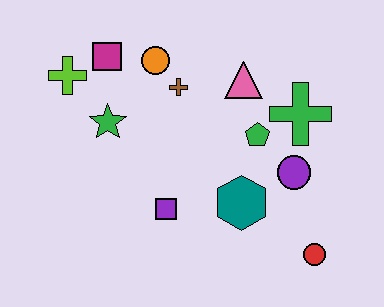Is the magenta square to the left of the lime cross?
No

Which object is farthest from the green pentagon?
The lime cross is farthest from the green pentagon.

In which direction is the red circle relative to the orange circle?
The red circle is below the orange circle.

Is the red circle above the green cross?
No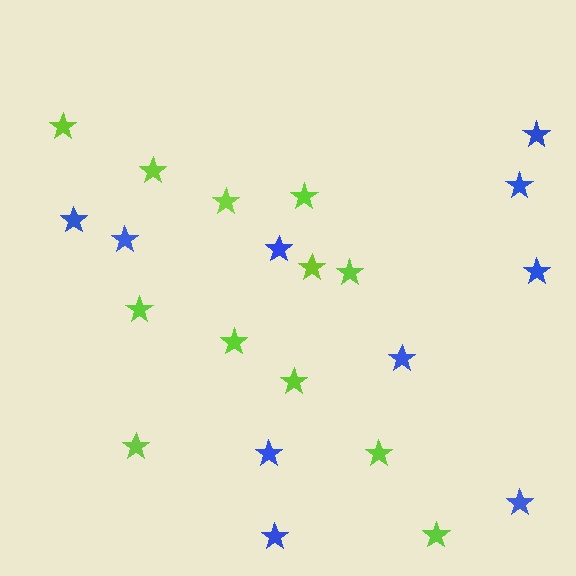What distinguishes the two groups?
There are 2 groups: one group of blue stars (10) and one group of lime stars (12).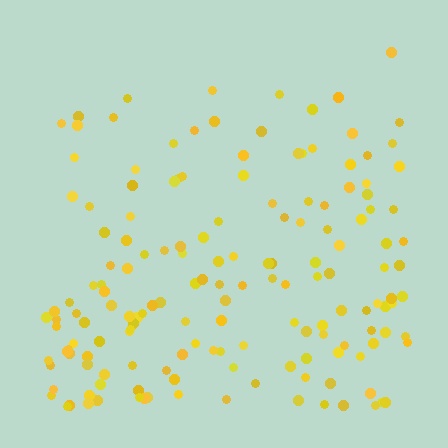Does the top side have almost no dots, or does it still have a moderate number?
Still a moderate number, just noticeably fewer than the bottom.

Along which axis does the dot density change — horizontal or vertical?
Vertical.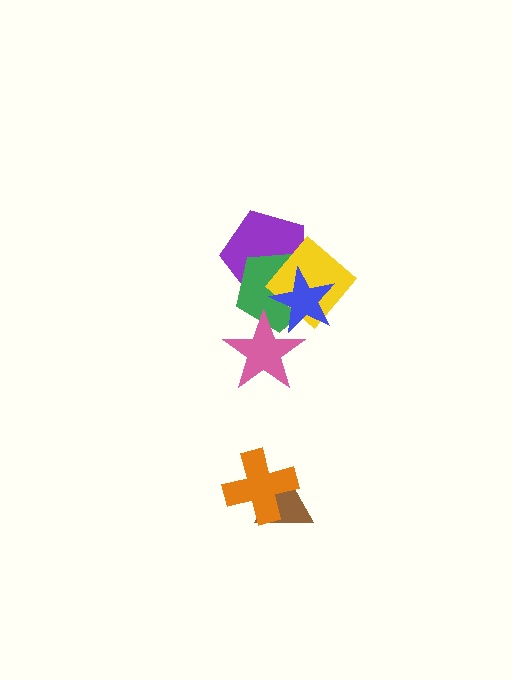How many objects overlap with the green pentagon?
4 objects overlap with the green pentagon.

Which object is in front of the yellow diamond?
The blue star is in front of the yellow diamond.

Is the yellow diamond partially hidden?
Yes, it is partially covered by another shape.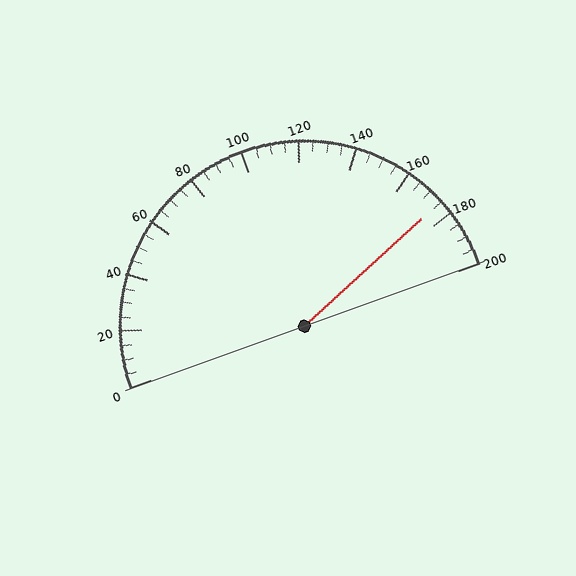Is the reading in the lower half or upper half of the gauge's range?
The reading is in the upper half of the range (0 to 200).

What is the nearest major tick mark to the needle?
The nearest major tick mark is 180.